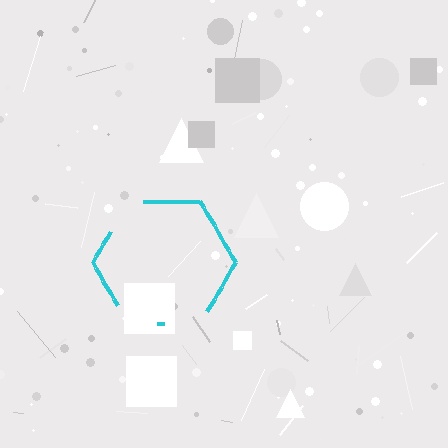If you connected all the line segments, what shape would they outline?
They would outline a hexagon.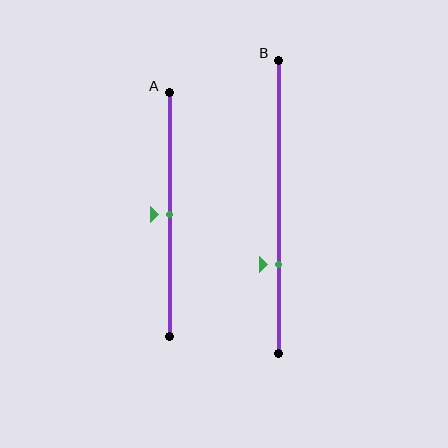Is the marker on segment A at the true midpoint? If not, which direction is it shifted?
Yes, the marker on segment A is at the true midpoint.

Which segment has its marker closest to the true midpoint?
Segment A has its marker closest to the true midpoint.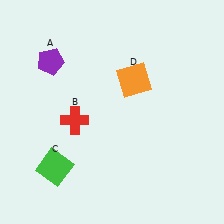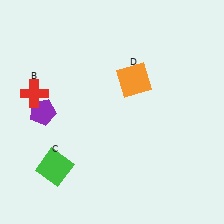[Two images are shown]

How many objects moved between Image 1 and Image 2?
2 objects moved between the two images.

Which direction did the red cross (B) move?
The red cross (B) moved left.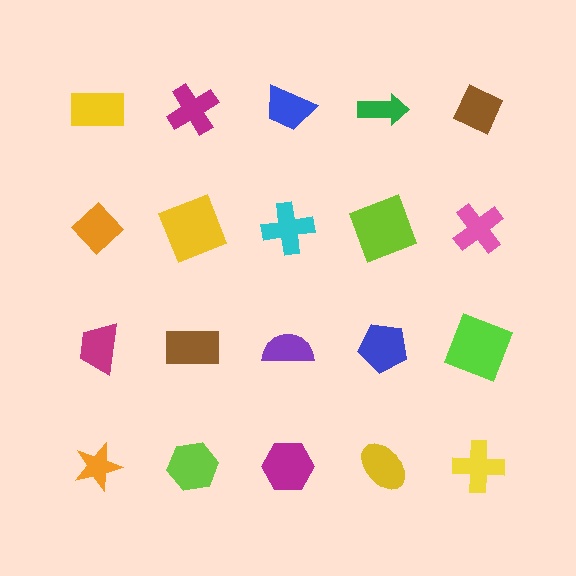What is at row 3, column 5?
A lime square.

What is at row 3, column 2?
A brown rectangle.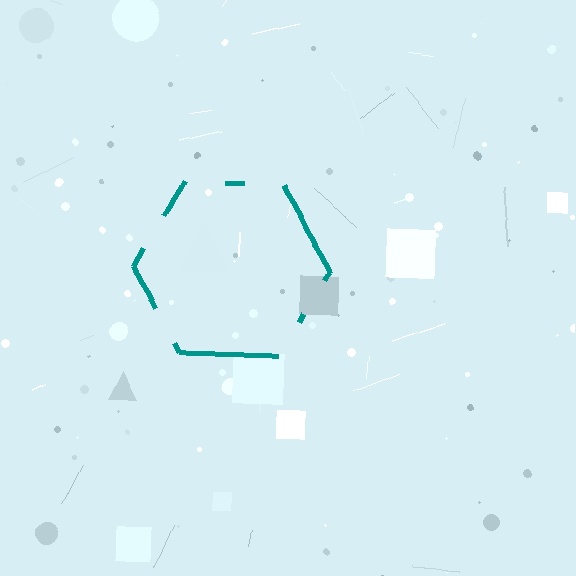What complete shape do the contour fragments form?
The contour fragments form a hexagon.